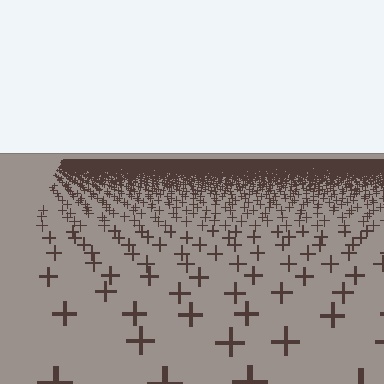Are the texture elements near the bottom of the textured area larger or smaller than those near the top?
Larger. Near the bottom, elements are closer to the viewer and appear at a bigger on-screen size.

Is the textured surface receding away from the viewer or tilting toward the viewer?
The surface is receding away from the viewer. Texture elements get smaller and denser toward the top.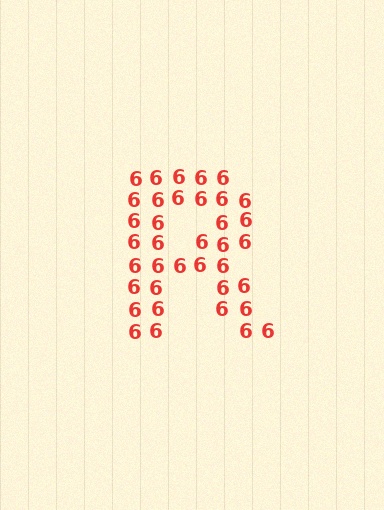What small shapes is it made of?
It is made of small digit 6's.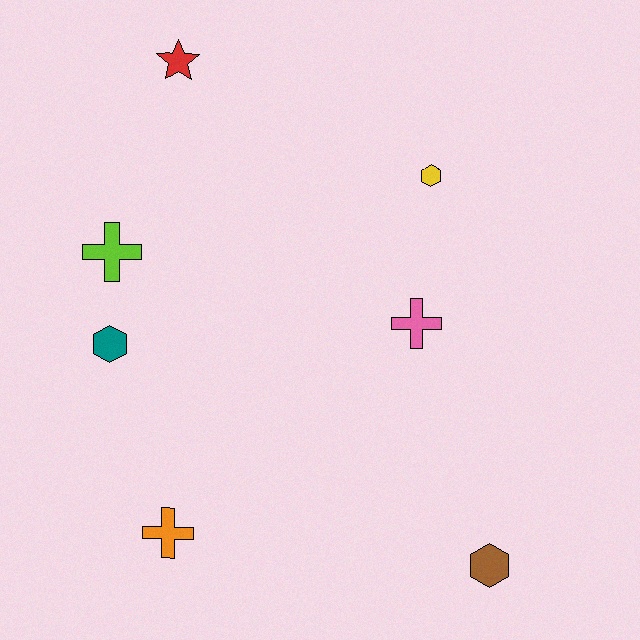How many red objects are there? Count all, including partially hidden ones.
There is 1 red object.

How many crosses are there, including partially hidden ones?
There are 3 crosses.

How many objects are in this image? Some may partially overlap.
There are 7 objects.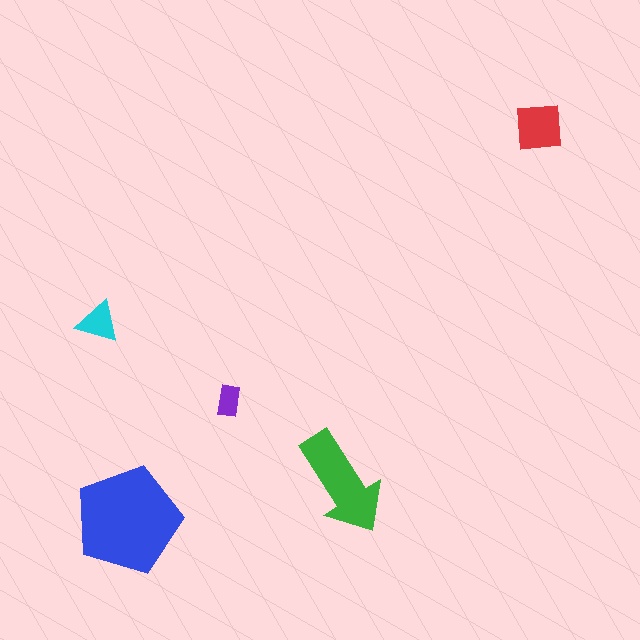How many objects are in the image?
There are 5 objects in the image.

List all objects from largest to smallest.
The blue pentagon, the green arrow, the red square, the cyan triangle, the purple rectangle.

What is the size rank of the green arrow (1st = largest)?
2nd.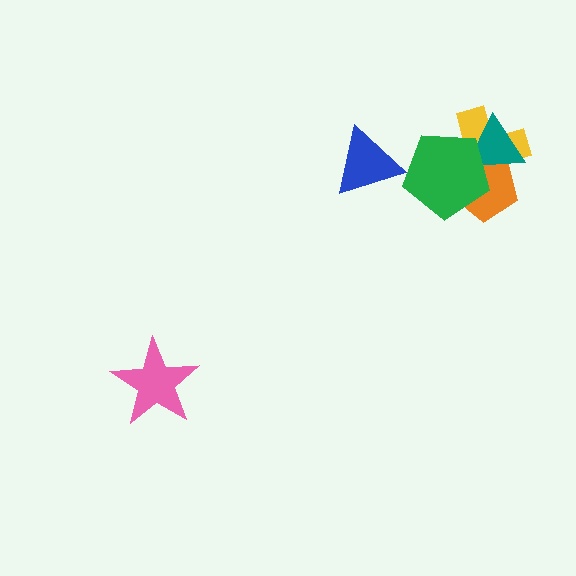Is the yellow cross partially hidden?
Yes, it is partially covered by another shape.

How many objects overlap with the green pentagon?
3 objects overlap with the green pentagon.